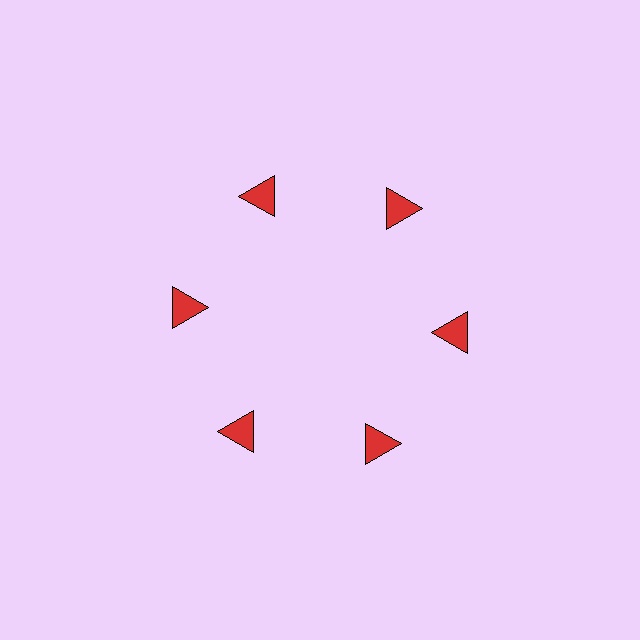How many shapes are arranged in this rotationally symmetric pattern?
There are 6 shapes, arranged in 6 groups of 1.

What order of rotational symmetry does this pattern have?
This pattern has 6-fold rotational symmetry.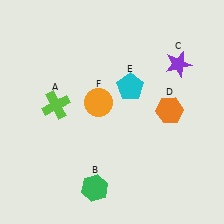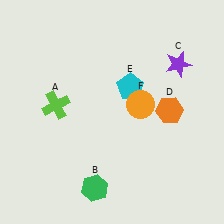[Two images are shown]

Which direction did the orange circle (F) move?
The orange circle (F) moved right.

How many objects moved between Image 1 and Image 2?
1 object moved between the two images.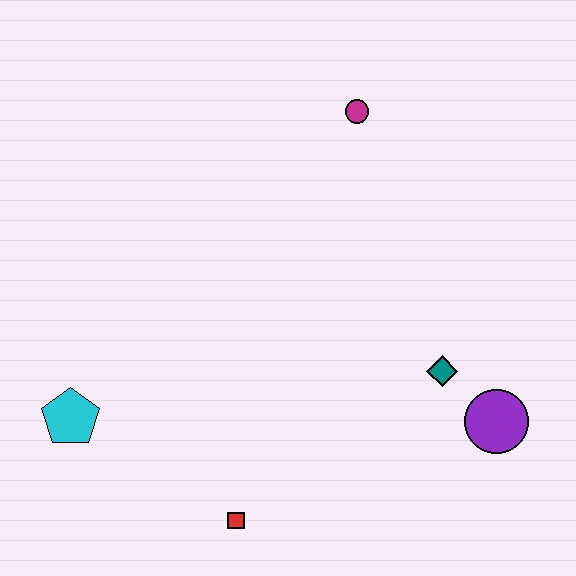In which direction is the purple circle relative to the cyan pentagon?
The purple circle is to the right of the cyan pentagon.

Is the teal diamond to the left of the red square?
No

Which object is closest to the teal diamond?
The purple circle is closest to the teal diamond.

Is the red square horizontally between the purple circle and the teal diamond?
No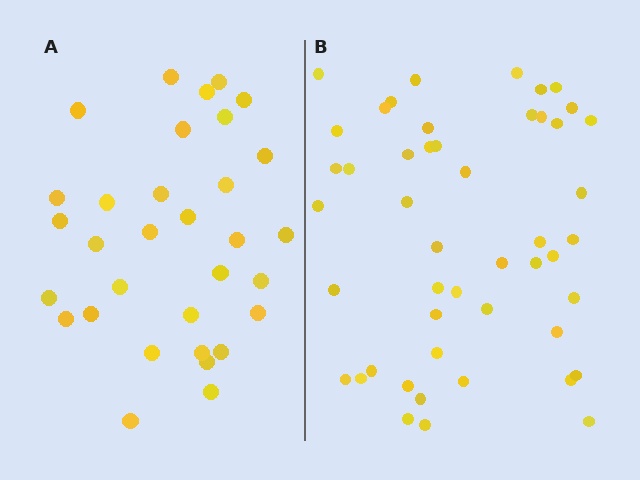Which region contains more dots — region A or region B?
Region B (the right region) has more dots.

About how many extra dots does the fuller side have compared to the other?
Region B has approximately 15 more dots than region A.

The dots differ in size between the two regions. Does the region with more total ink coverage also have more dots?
No. Region A has more total ink coverage because its dots are larger, but region B actually contains more individual dots. Total area can be misleading — the number of items is what matters here.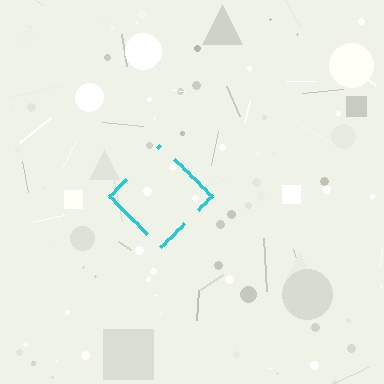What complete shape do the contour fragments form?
The contour fragments form a diamond.